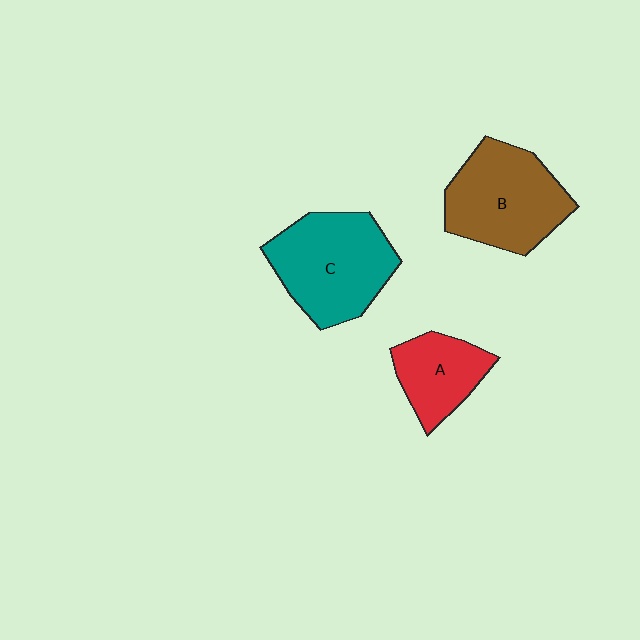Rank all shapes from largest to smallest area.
From largest to smallest: C (teal), B (brown), A (red).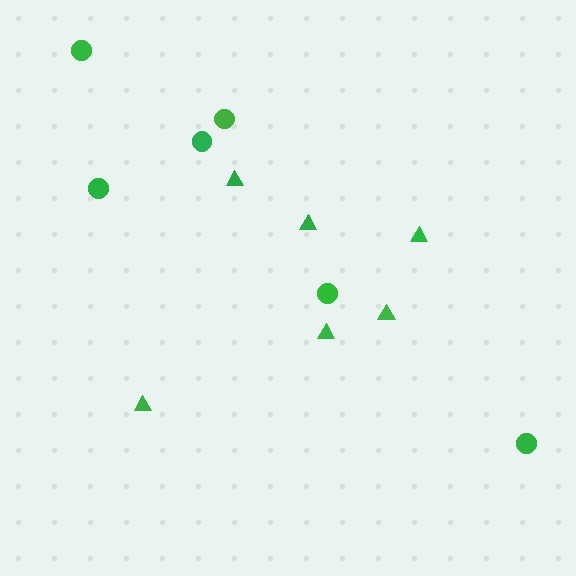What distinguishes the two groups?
There are 2 groups: one group of triangles (6) and one group of circles (6).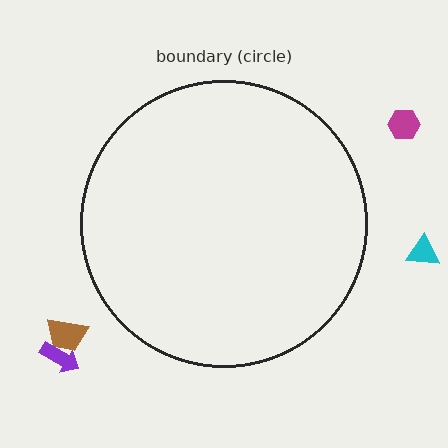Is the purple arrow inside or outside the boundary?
Outside.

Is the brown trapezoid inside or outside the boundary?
Outside.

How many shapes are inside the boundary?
0 inside, 4 outside.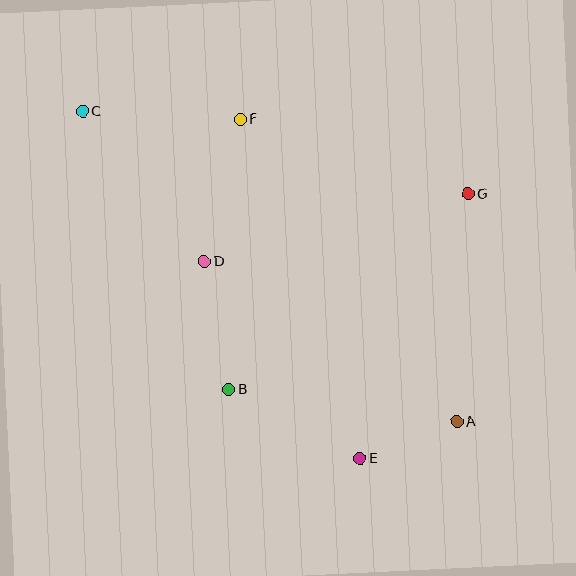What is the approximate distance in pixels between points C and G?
The distance between C and G is approximately 394 pixels.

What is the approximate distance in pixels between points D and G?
The distance between D and G is approximately 272 pixels.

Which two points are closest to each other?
Points A and E are closest to each other.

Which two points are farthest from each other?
Points A and C are farthest from each other.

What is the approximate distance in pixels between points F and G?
The distance between F and G is approximately 240 pixels.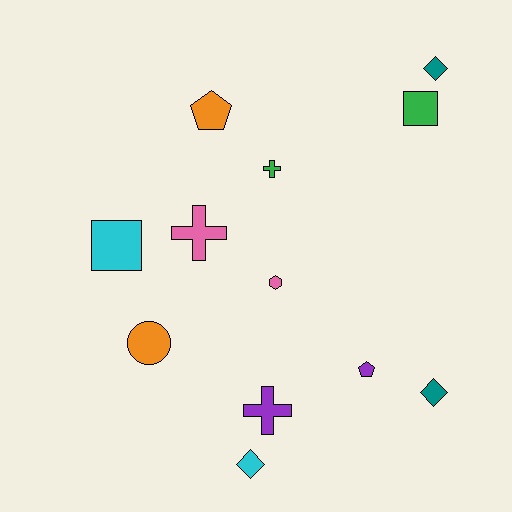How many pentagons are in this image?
There are 2 pentagons.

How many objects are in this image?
There are 12 objects.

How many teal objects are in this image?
There are 2 teal objects.